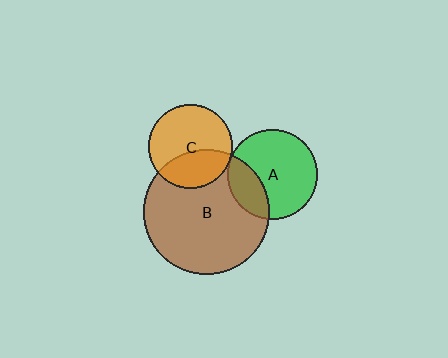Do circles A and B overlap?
Yes.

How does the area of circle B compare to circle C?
Approximately 2.2 times.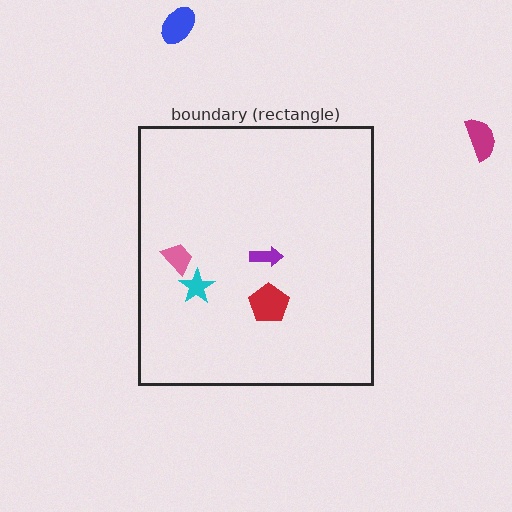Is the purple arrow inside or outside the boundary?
Inside.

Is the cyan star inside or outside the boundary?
Inside.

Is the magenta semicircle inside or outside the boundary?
Outside.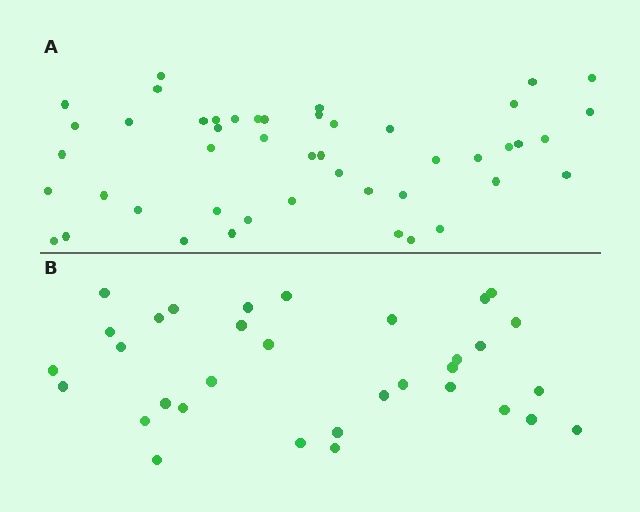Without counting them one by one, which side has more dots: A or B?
Region A (the top region) has more dots.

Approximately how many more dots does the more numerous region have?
Region A has approximately 15 more dots than region B.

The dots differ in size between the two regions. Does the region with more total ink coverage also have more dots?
No. Region B has more total ink coverage because its dots are larger, but region A actually contains more individual dots. Total area can be misleading — the number of items is what matters here.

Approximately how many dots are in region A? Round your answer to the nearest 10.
About 50 dots. (The exact count is 47, which rounds to 50.)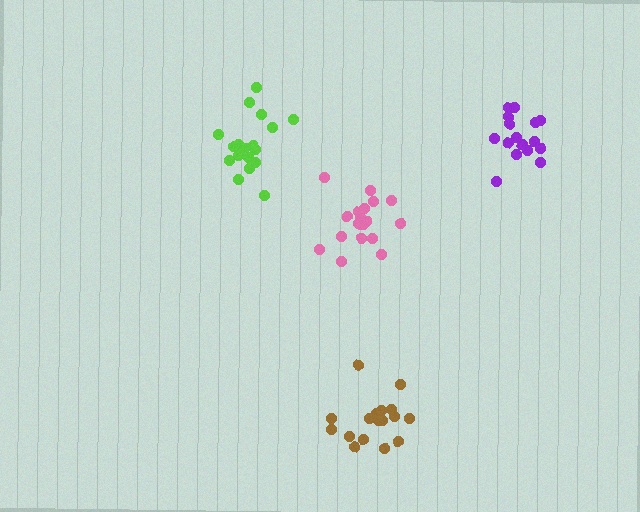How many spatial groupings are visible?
There are 4 spatial groupings.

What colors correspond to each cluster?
The clusters are colored: pink, brown, purple, lime.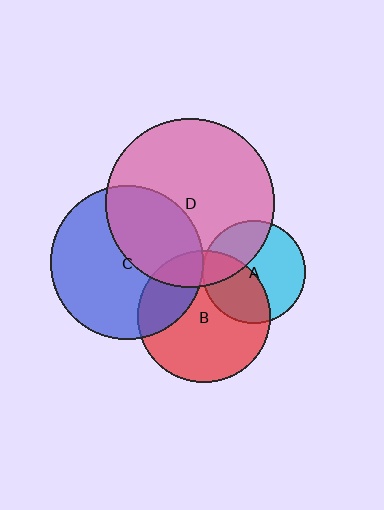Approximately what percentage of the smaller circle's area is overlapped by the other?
Approximately 30%.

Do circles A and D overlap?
Yes.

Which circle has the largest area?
Circle D (pink).